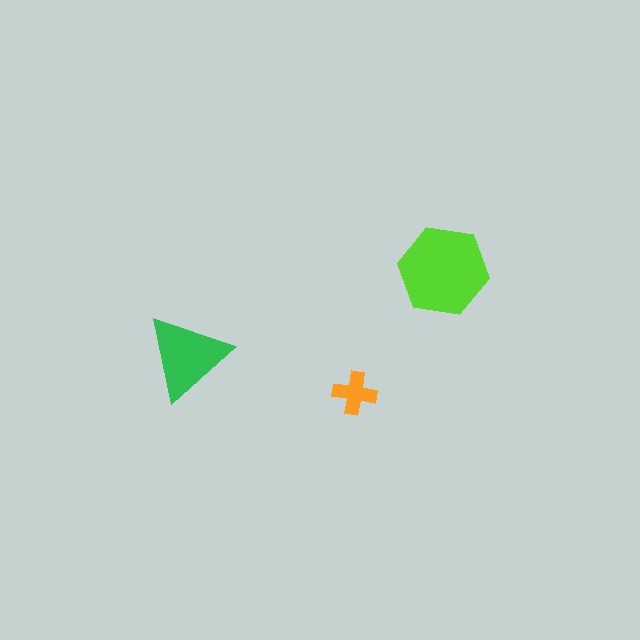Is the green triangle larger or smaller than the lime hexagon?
Smaller.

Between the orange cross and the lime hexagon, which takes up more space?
The lime hexagon.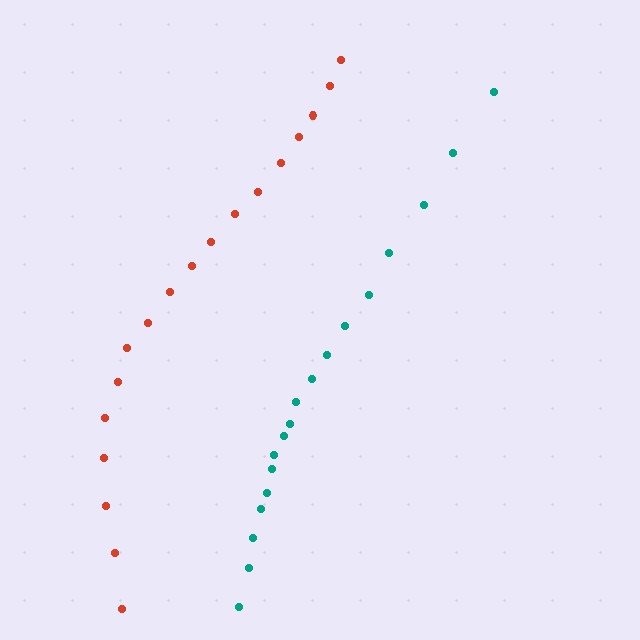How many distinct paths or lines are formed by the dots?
There are 2 distinct paths.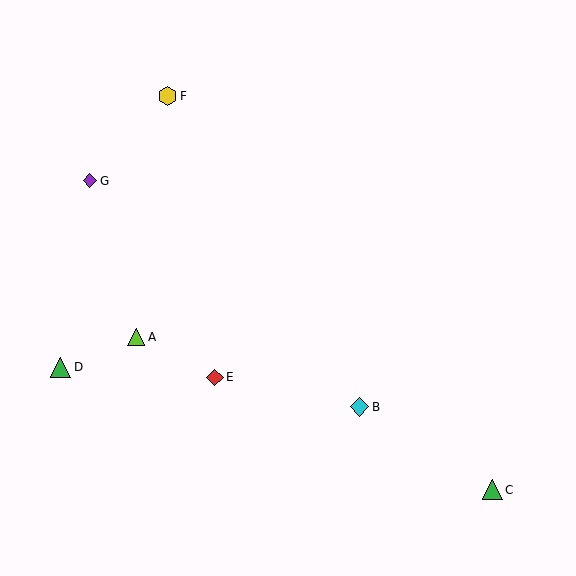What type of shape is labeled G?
Shape G is a purple diamond.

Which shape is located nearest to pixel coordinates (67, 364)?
The green triangle (labeled D) at (60, 367) is nearest to that location.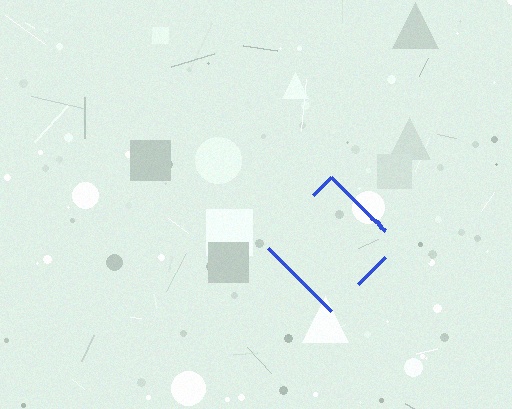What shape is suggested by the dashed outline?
The dashed outline suggests a diamond.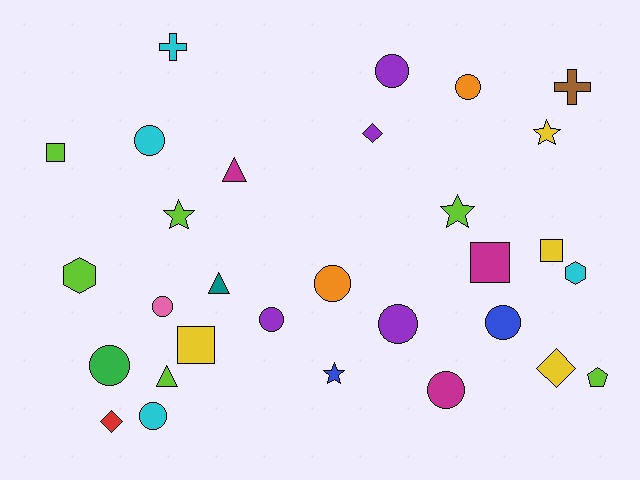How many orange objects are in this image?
There are 2 orange objects.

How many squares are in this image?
There are 4 squares.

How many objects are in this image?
There are 30 objects.